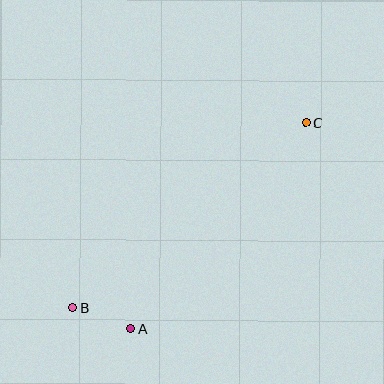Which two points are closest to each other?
Points A and B are closest to each other.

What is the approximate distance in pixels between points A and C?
The distance between A and C is approximately 270 pixels.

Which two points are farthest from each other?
Points B and C are farthest from each other.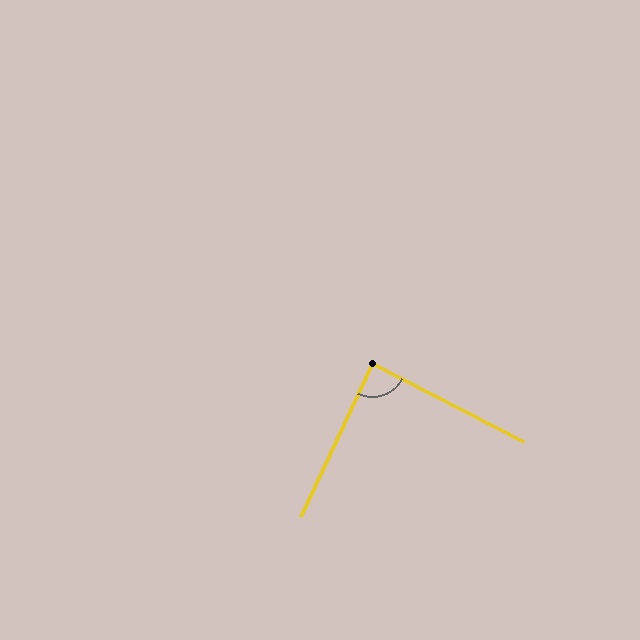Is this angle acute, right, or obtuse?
It is approximately a right angle.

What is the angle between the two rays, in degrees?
Approximately 88 degrees.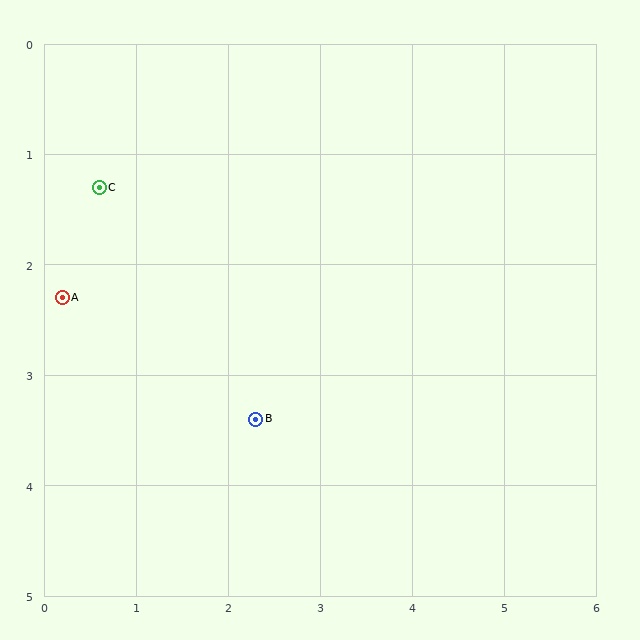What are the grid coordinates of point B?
Point B is at approximately (2.3, 3.4).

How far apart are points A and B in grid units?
Points A and B are about 2.4 grid units apart.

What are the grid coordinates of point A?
Point A is at approximately (0.2, 2.3).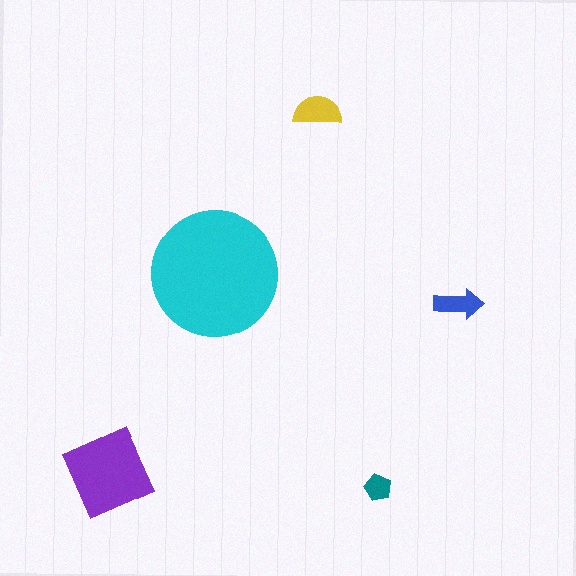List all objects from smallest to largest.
The teal pentagon, the blue arrow, the yellow semicircle, the purple square, the cyan circle.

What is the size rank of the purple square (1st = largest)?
2nd.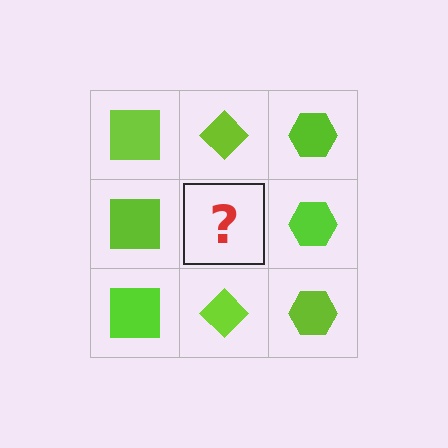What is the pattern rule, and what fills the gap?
The rule is that each column has a consistent shape. The gap should be filled with a lime diamond.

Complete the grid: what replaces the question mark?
The question mark should be replaced with a lime diamond.